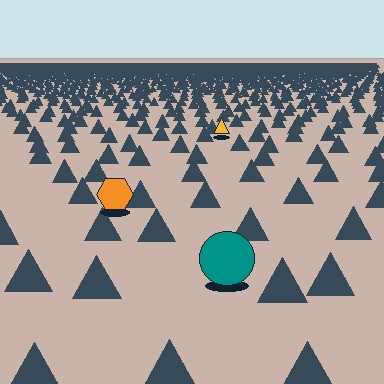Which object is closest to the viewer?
The teal circle is closest. The texture marks near it are larger and more spread out.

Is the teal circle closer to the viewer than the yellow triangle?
Yes. The teal circle is closer — you can tell from the texture gradient: the ground texture is coarser near it.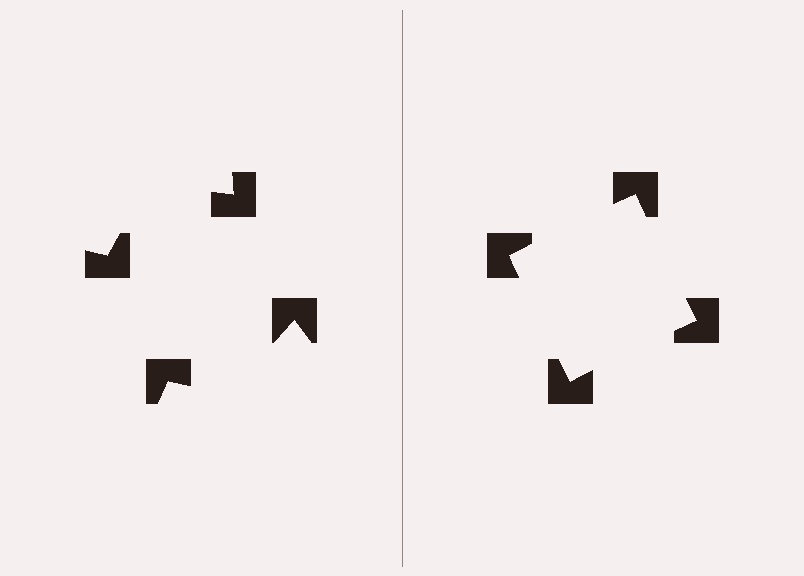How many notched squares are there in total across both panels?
8 — 4 on each side.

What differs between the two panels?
The notched squares are positioned identically on both sides; only the wedge orientations differ. On the right they align to a square; on the left they are misaligned.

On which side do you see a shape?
An illusory square appears on the right side. On the left side the wedge cuts are rotated, so no coherent shape forms.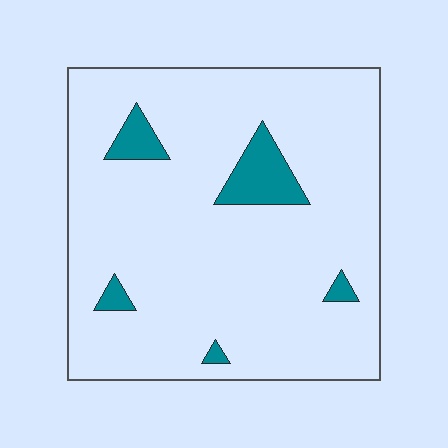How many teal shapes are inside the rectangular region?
5.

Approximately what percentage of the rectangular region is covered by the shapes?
Approximately 10%.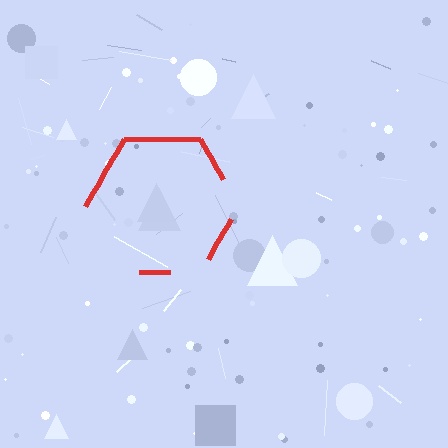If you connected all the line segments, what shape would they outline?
They would outline a hexagon.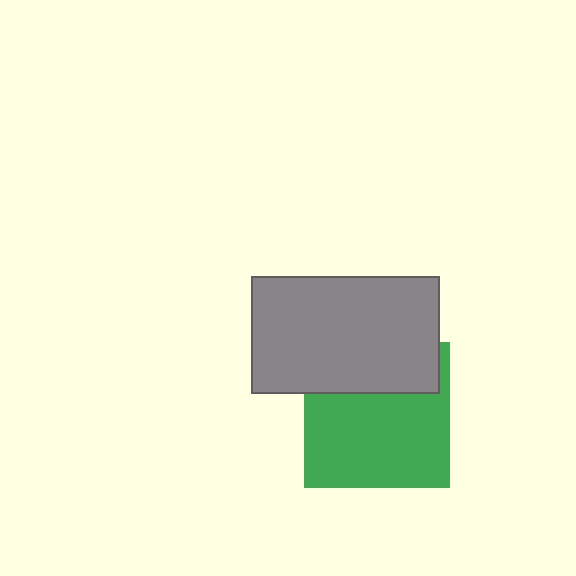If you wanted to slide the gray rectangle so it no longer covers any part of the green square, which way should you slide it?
Slide it up — that is the most direct way to separate the two shapes.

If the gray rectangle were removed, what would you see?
You would see the complete green square.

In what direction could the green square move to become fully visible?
The green square could move down. That would shift it out from behind the gray rectangle entirely.